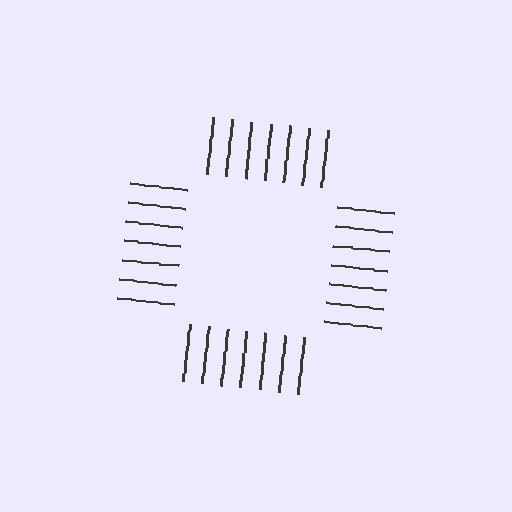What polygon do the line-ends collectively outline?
An illusory square — the line segments terminate on its edges but no continuous stroke is drawn.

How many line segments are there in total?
28 — 7 along each of the 4 edges.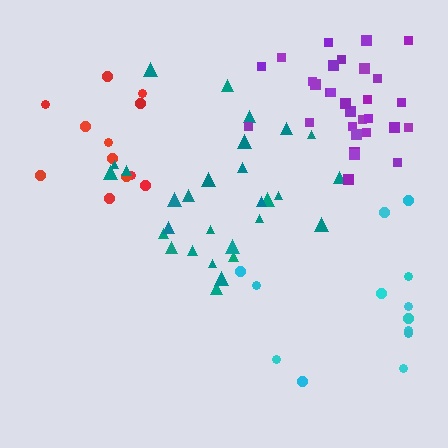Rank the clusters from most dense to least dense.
purple, red, teal, cyan.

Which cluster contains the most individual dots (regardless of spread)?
Purple (30).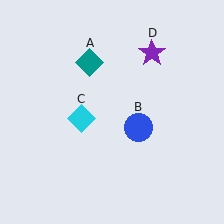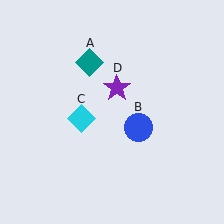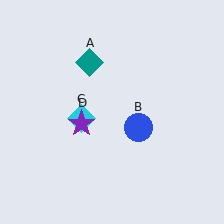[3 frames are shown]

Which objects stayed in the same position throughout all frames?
Teal diamond (object A) and blue circle (object B) and cyan diamond (object C) remained stationary.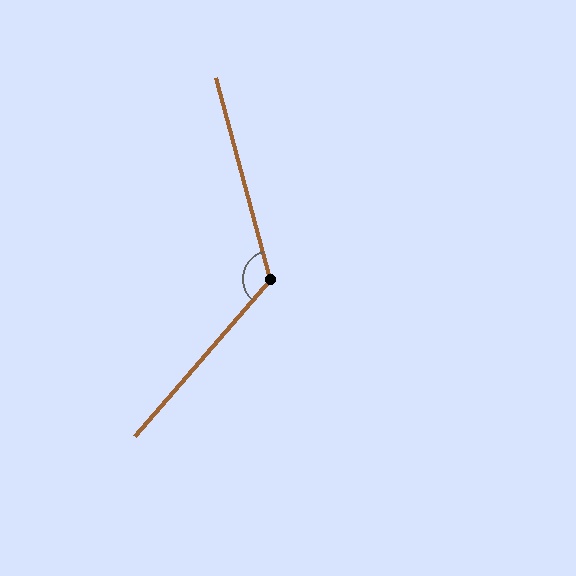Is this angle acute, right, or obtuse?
It is obtuse.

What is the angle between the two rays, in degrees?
Approximately 124 degrees.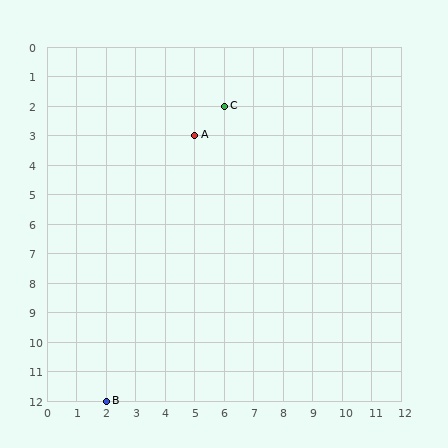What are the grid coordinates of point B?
Point B is at grid coordinates (2, 12).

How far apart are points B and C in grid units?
Points B and C are 4 columns and 10 rows apart (about 10.8 grid units diagonally).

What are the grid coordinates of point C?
Point C is at grid coordinates (6, 2).